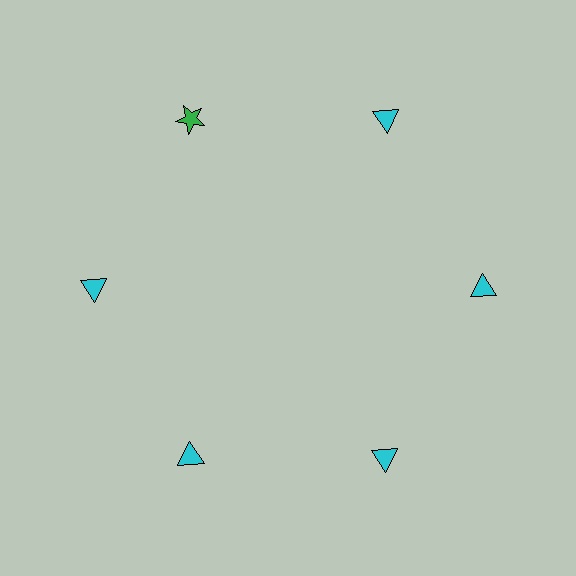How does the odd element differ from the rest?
It differs in both color (green instead of cyan) and shape (star instead of triangle).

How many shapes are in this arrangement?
There are 6 shapes arranged in a ring pattern.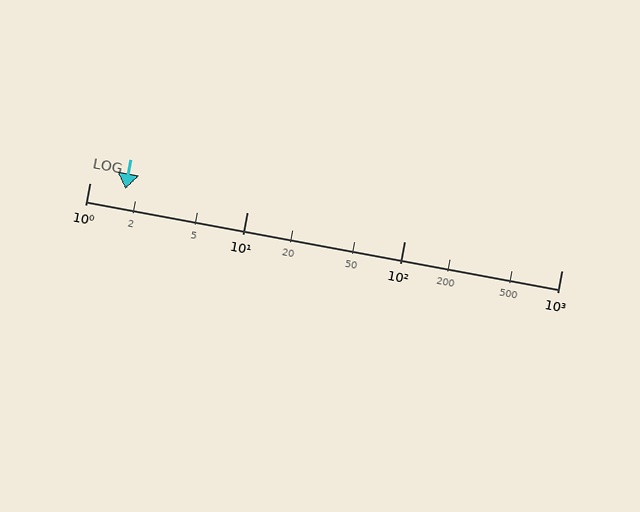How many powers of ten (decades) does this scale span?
The scale spans 3 decades, from 1 to 1000.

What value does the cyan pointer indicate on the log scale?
The pointer indicates approximately 1.7.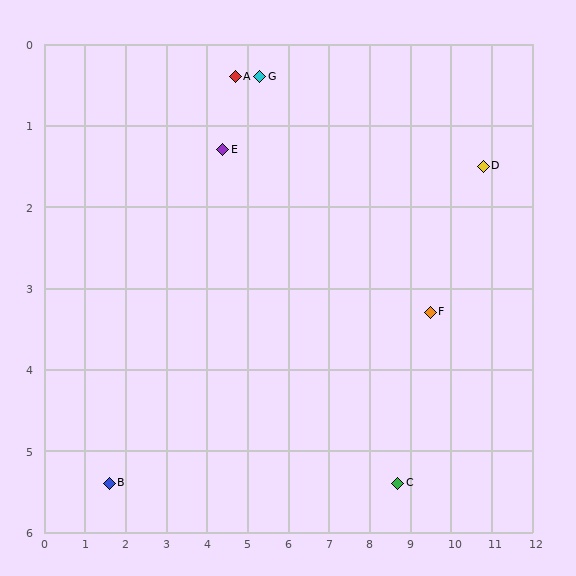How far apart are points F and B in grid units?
Points F and B are about 8.2 grid units apart.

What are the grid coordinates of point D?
Point D is at approximately (10.8, 1.5).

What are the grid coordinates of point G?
Point G is at approximately (5.3, 0.4).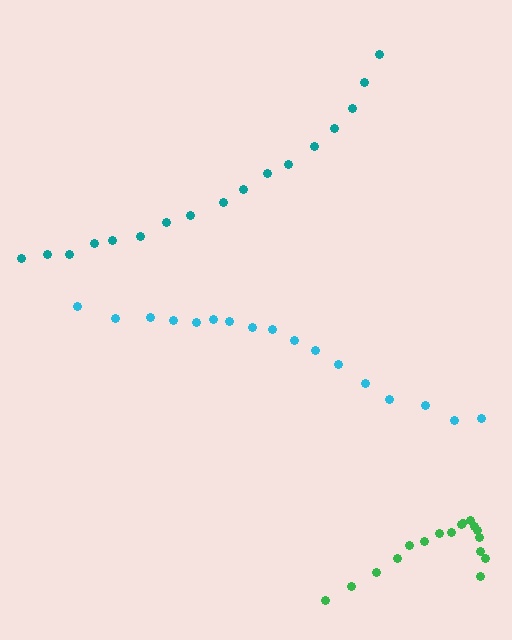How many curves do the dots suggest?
There are 3 distinct paths.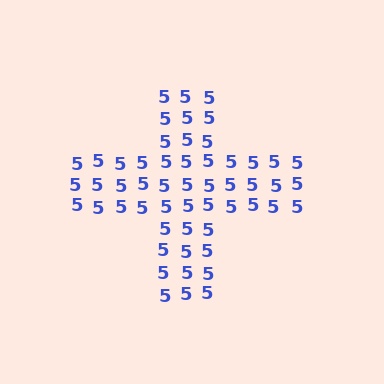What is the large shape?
The large shape is a cross.